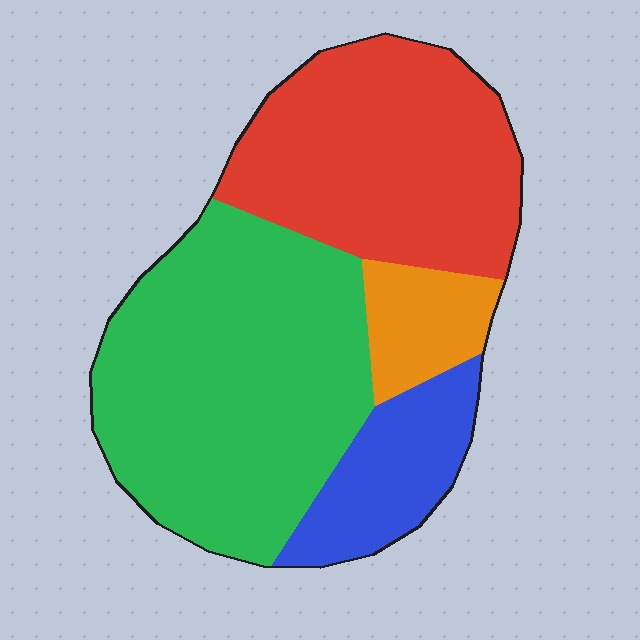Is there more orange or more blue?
Blue.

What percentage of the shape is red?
Red covers 33% of the shape.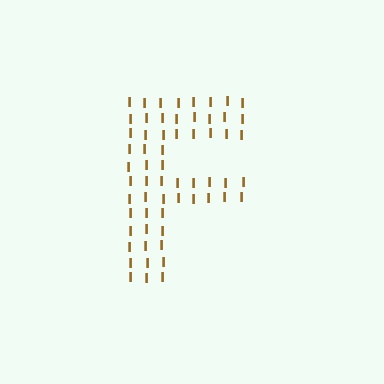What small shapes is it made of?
It is made of small letter I's.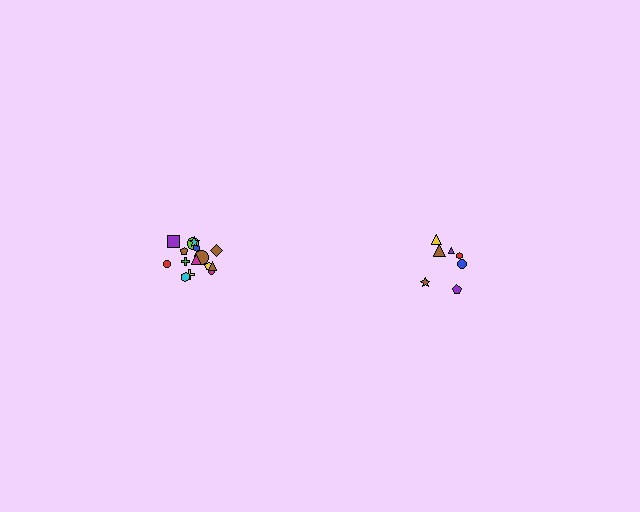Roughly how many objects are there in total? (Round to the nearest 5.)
Roughly 20 objects in total.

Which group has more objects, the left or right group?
The left group.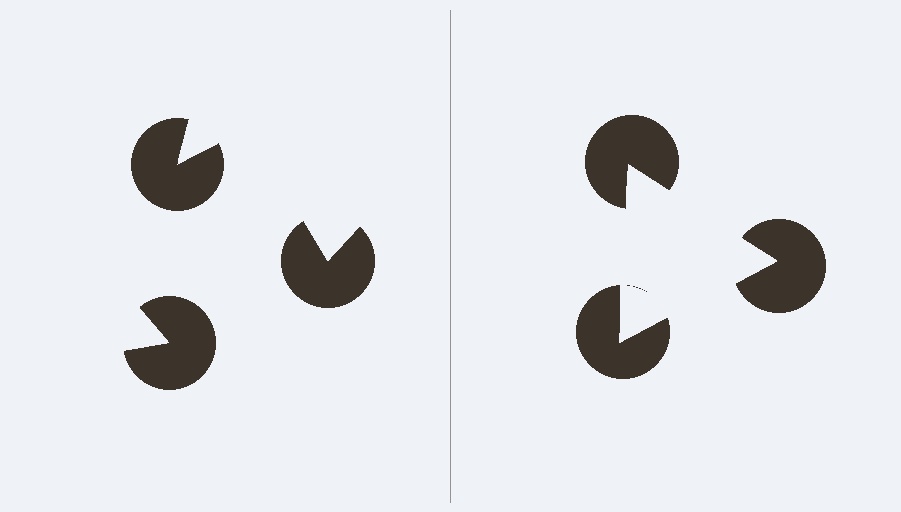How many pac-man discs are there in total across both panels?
6 — 3 on each side.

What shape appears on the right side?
An illusory triangle.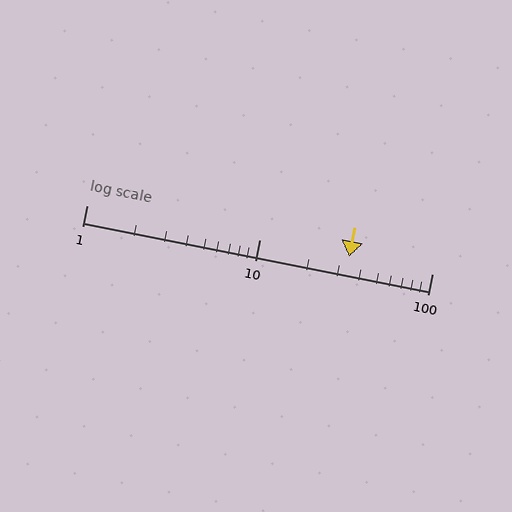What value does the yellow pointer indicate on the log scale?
The pointer indicates approximately 33.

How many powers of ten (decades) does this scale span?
The scale spans 2 decades, from 1 to 100.